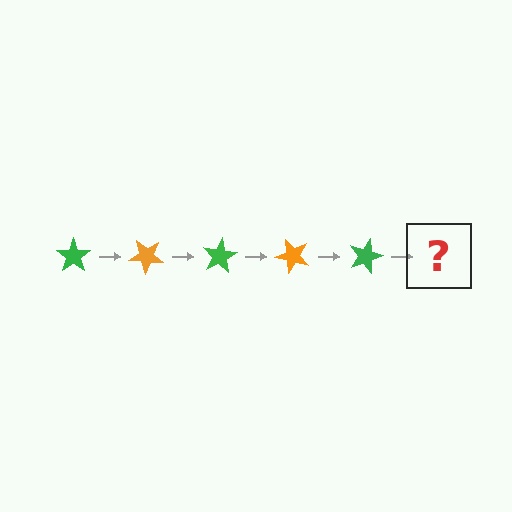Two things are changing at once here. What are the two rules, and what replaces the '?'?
The two rules are that it rotates 40 degrees each step and the color cycles through green and orange. The '?' should be an orange star, rotated 200 degrees from the start.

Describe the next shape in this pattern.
It should be an orange star, rotated 200 degrees from the start.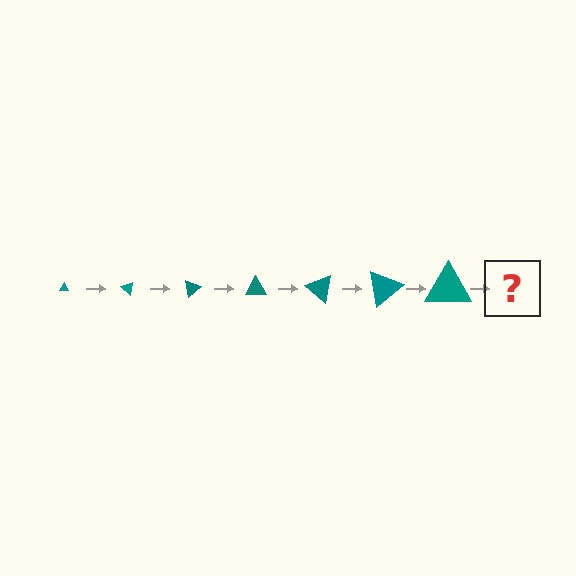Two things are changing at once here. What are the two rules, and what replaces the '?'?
The two rules are that the triangle grows larger each step and it rotates 40 degrees each step. The '?' should be a triangle, larger than the previous one and rotated 280 degrees from the start.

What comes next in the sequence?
The next element should be a triangle, larger than the previous one and rotated 280 degrees from the start.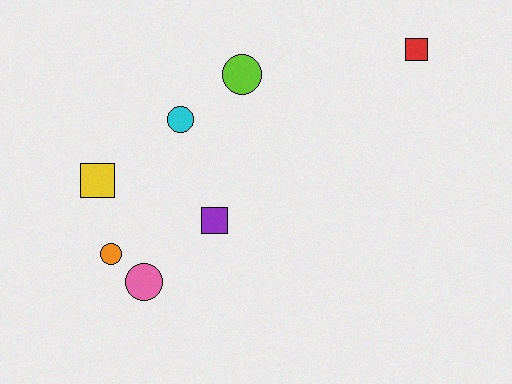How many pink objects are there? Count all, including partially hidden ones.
There is 1 pink object.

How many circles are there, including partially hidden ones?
There are 4 circles.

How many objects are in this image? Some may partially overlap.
There are 7 objects.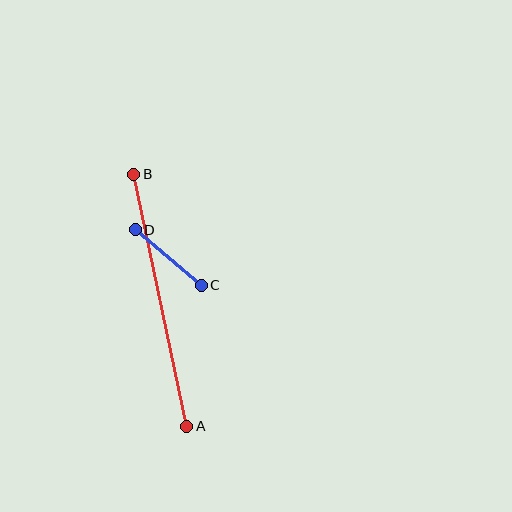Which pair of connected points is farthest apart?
Points A and B are farthest apart.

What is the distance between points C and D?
The distance is approximately 86 pixels.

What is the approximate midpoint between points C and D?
The midpoint is at approximately (168, 257) pixels.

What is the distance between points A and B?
The distance is approximately 258 pixels.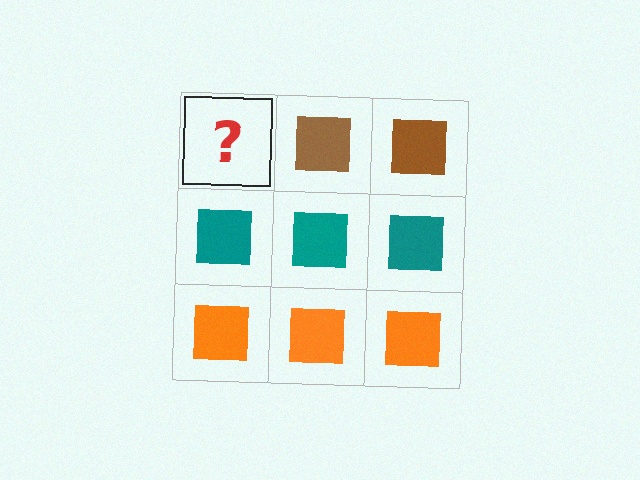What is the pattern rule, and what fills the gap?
The rule is that each row has a consistent color. The gap should be filled with a brown square.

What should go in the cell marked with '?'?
The missing cell should contain a brown square.